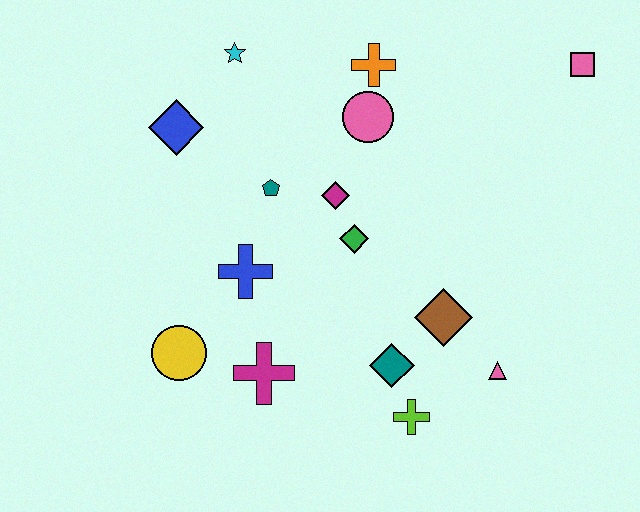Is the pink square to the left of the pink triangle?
No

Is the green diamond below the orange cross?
Yes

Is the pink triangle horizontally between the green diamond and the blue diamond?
No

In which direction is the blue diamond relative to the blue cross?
The blue diamond is above the blue cross.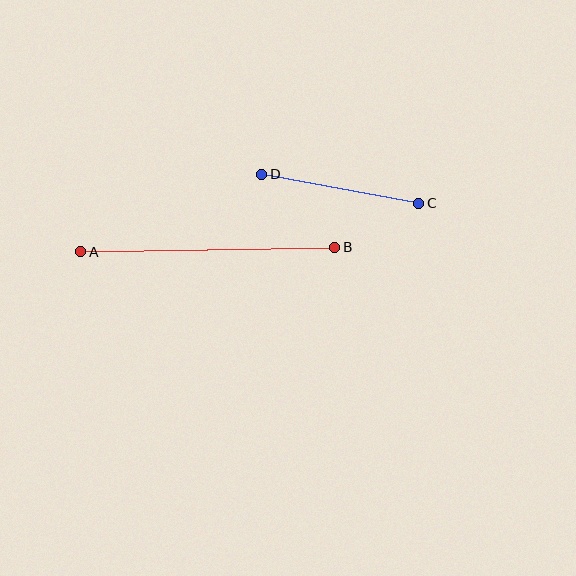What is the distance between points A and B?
The distance is approximately 254 pixels.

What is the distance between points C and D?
The distance is approximately 160 pixels.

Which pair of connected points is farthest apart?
Points A and B are farthest apart.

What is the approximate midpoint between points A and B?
The midpoint is at approximately (208, 249) pixels.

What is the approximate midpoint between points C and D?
The midpoint is at approximately (340, 189) pixels.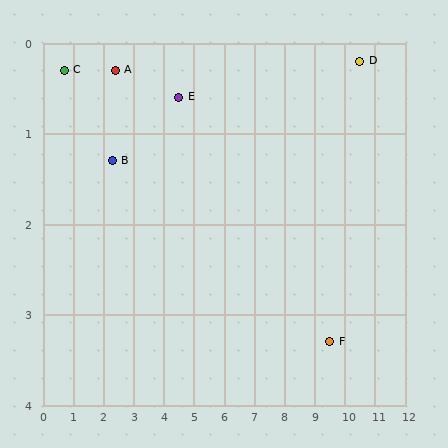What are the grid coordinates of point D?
Point D is at approximately (10.5, 0.2).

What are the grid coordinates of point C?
Point C is at approximately (0.7, 0.3).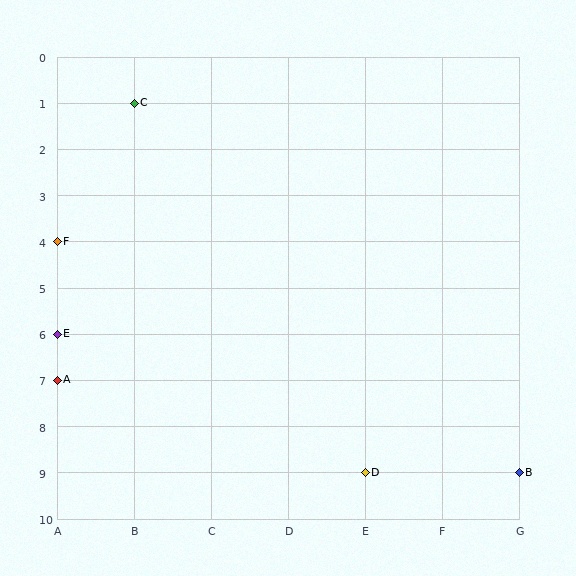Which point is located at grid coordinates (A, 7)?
Point A is at (A, 7).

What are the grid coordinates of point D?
Point D is at grid coordinates (E, 9).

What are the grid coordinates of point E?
Point E is at grid coordinates (A, 6).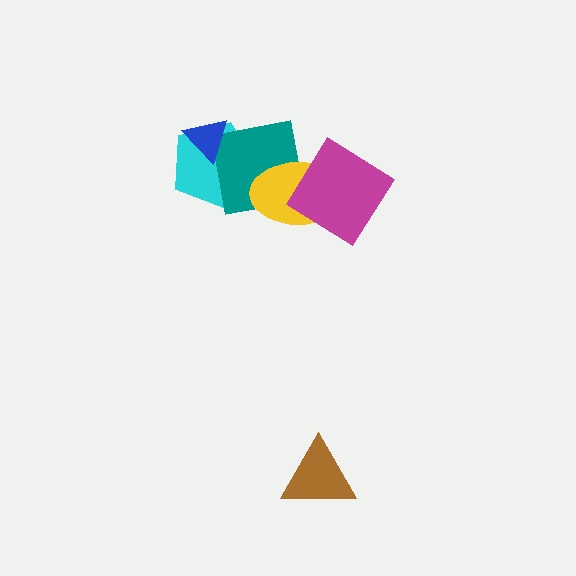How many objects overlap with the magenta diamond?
1 object overlaps with the magenta diamond.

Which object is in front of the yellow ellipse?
The magenta diamond is in front of the yellow ellipse.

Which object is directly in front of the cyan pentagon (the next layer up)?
The teal square is directly in front of the cyan pentagon.